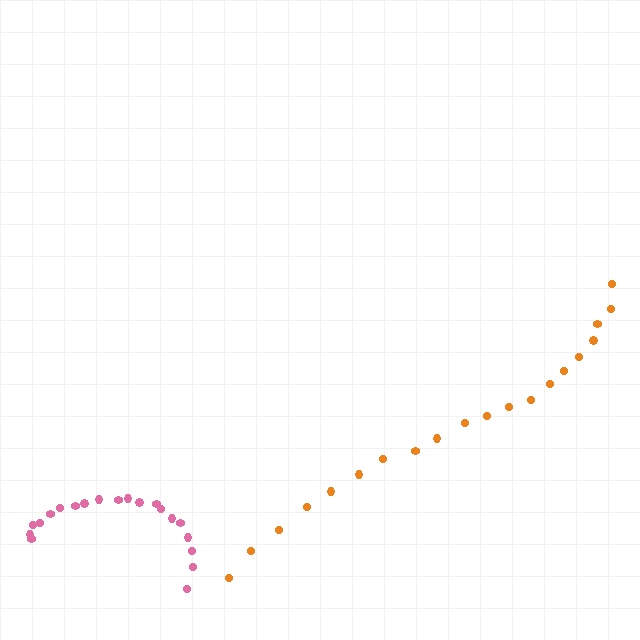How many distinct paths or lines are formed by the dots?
There are 2 distinct paths.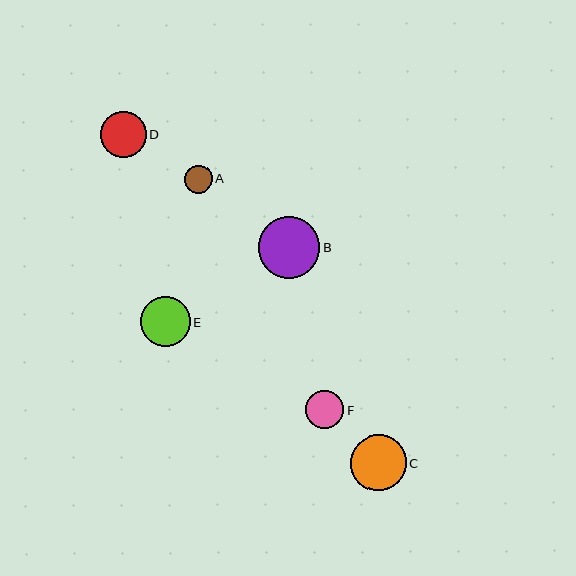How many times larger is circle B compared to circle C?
Circle B is approximately 1.1 times the size of circle C.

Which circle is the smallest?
Circle A is the smallest with a size of approximately 28 pixels.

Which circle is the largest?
Circle B is the largest with a size of approximately 61 pixels.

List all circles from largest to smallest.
From largest to smallest: B, C, E, D, F, A.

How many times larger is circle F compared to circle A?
Circle F is approximately 1.4 times the size of circle A.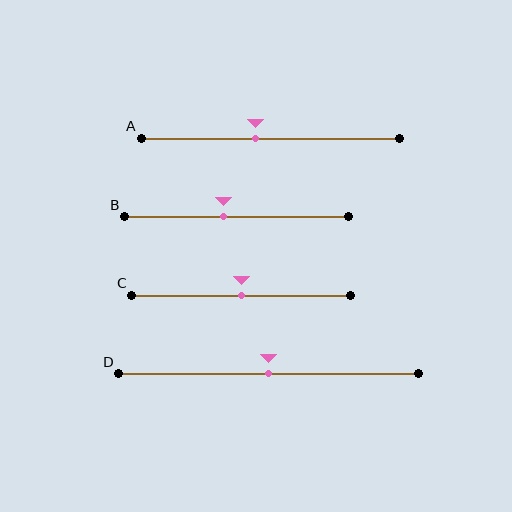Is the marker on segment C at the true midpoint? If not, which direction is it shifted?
Yes, the marker on segment C is at the true midpoint.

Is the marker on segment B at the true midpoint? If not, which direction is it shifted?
No, the marker on segment B is shifted to the left by about 6% of the segment length.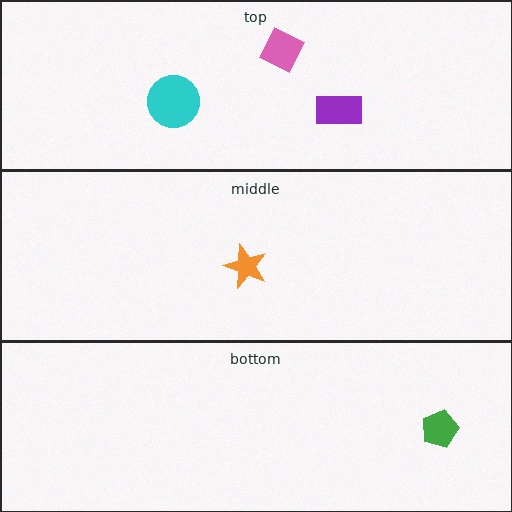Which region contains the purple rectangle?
The top region.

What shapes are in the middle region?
The orange star.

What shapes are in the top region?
The cyan circle, the purple rectangle, the pink diamond.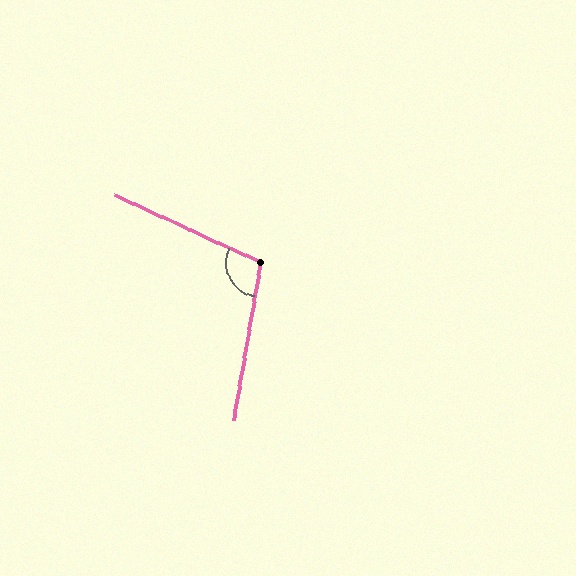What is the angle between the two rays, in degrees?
Approximately 105 degrees.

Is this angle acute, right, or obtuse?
It is obtuse.